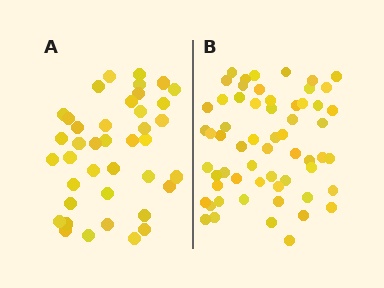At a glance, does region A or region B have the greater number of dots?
Region B (the right region) has more dots.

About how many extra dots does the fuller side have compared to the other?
Region B has approximately 20 more dots than region A.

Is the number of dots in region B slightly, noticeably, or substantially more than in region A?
Region B has substantially more. The ratio is roughly 1.5 to 1.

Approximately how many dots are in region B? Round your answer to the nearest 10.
About 60 dots.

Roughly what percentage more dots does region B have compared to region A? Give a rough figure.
About 50% more.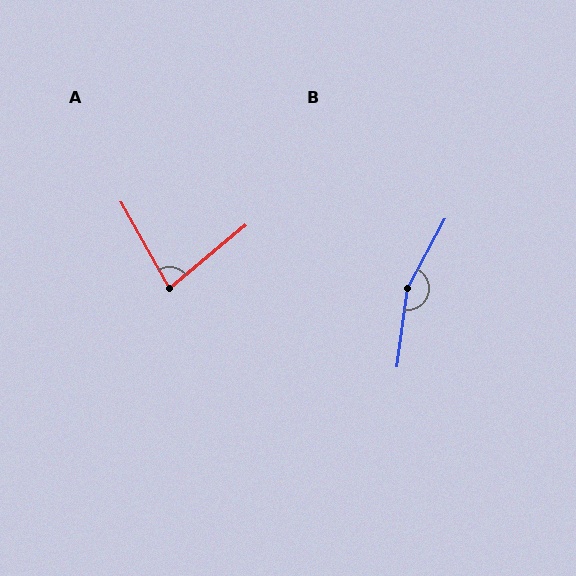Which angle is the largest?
B, at approximately 160 degrees.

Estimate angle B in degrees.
Approximately 160 degrees.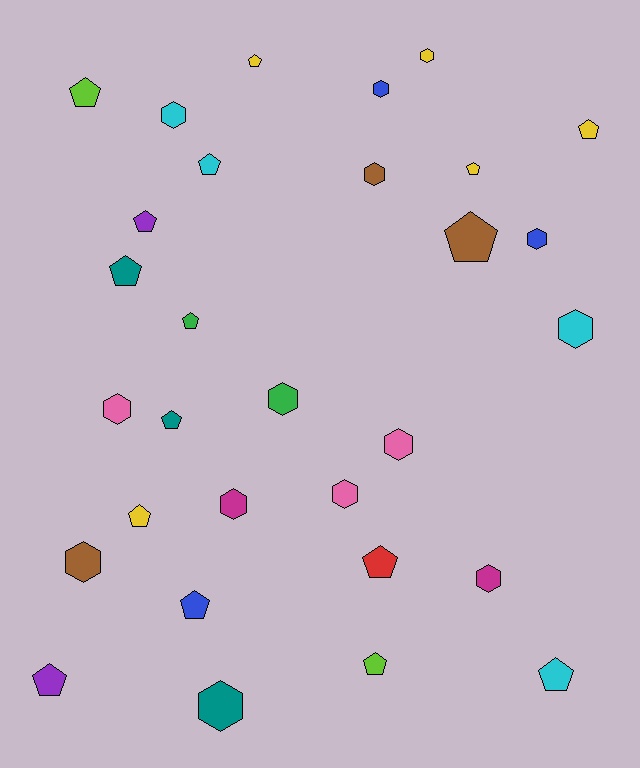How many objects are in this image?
There are 30 objects.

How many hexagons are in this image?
There are 14 hexagons.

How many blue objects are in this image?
There are 3 blue objects.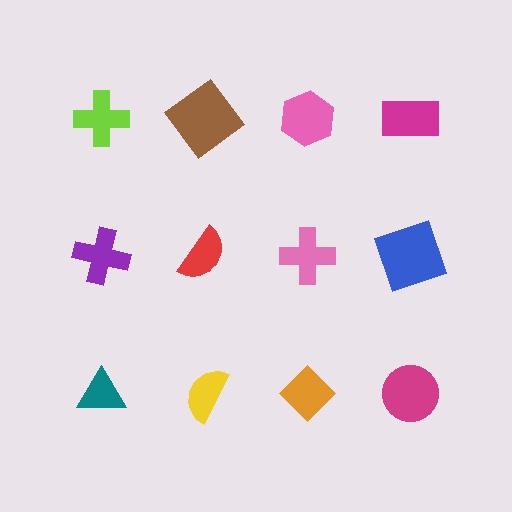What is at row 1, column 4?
A magenta rectangle.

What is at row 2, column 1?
A purple cross.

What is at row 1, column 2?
A brown diamond.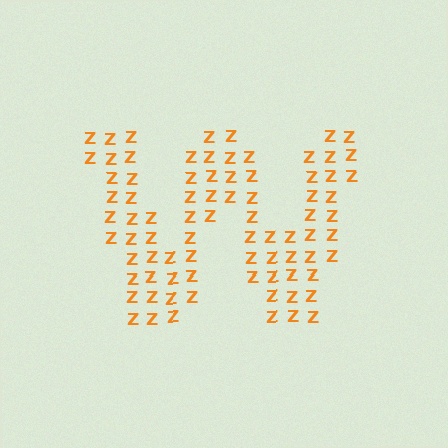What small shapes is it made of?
It is made of small letter Z's.